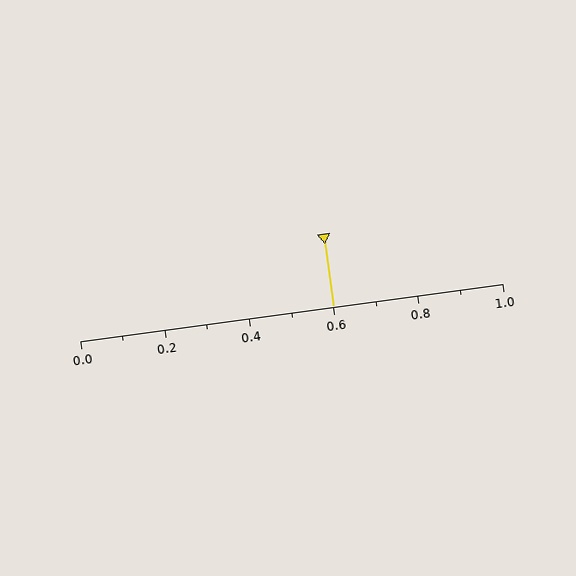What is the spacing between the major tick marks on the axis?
The major ticks are spaced 0.2 apart.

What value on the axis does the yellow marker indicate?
The marker indicates approximately 0.6.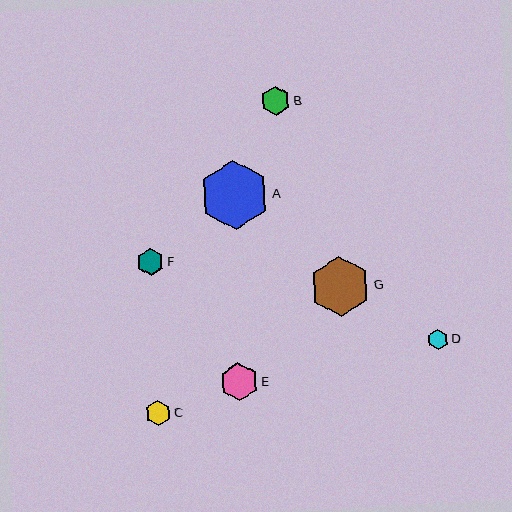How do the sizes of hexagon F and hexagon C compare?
Hexagon F and hexagon C are approximately the same size.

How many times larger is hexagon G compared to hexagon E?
Hexagon G is approximately 1.6 times the size of hexagon E.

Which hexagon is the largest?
Hexagon A is the largest with a size of approximately 69 pixels.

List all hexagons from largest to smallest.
From largest to smallest: A, G, E, B, F, C, D.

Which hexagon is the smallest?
Hexagon D is the smallest with a size of approximately 21 pixels.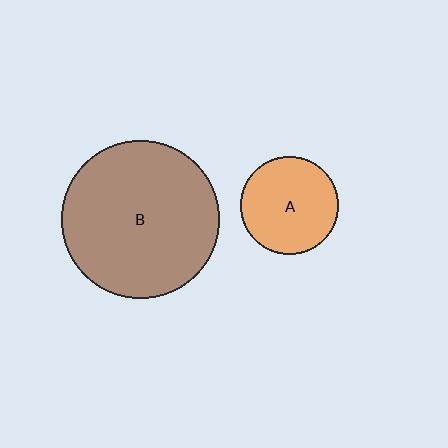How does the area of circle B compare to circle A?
Approximately 2.6 times.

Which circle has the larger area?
Circle B (brown).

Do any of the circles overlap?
No, none of the circles overlap.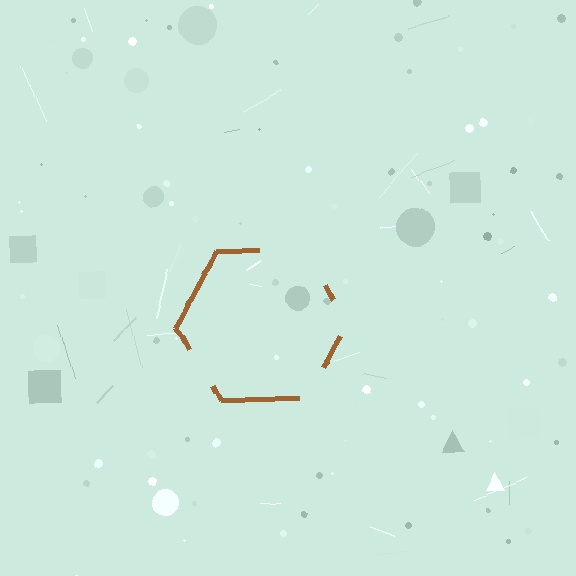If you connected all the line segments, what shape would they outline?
They would outline a hexagon.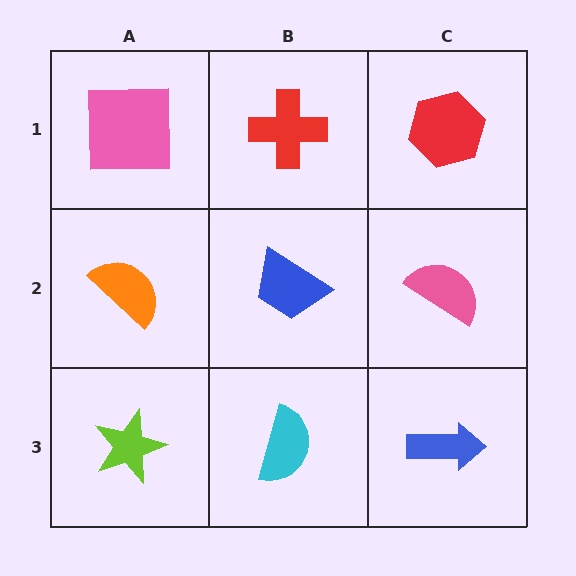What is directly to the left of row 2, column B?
An orange semicircle.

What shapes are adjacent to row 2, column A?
A pink square (row 1, column A), a lime star (row 3, column A), a blue trapezoid (row 2, column B).